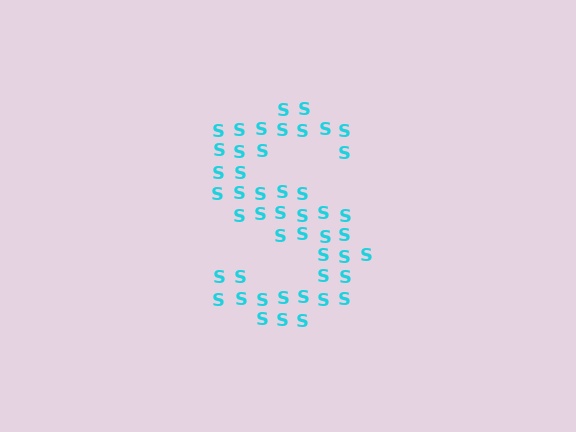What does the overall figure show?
The overall figure shows the letter S.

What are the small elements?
The small elements are letter S's.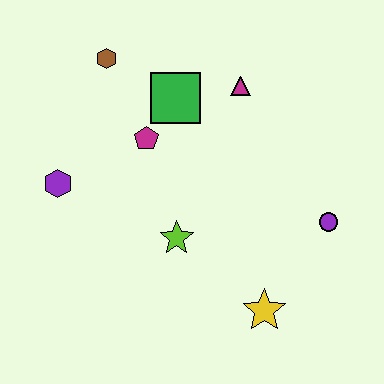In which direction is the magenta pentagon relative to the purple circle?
The magenta pentagon is to the left of the purple circle.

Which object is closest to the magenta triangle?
The green square is closest to the magenta triangle.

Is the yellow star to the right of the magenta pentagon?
Yes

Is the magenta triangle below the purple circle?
No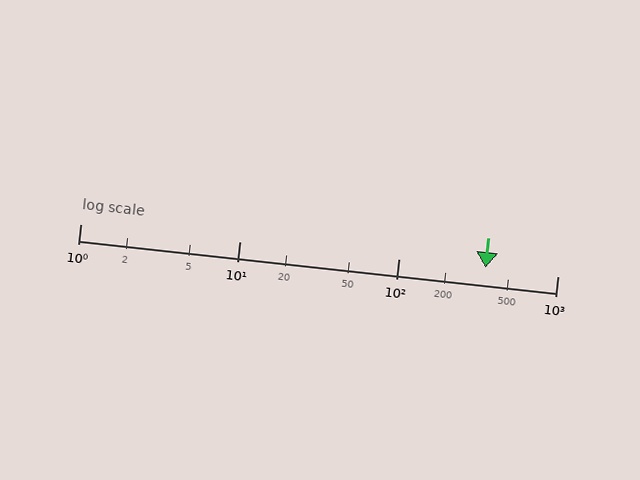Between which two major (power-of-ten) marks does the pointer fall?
The pointer is between 100 and 1000.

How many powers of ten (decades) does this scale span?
The scale spans 3 decades, from 1 to 1000.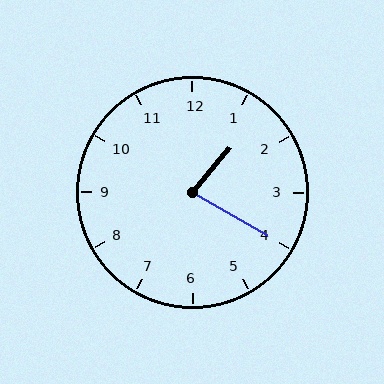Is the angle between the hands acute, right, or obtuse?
It is acute.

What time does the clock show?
1:20.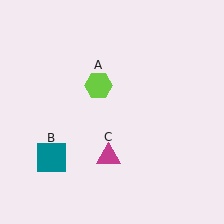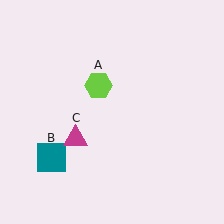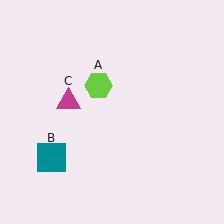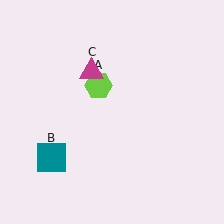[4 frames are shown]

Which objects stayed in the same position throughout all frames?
Lime hexagon (object A) and teal square (object B) remained stationary.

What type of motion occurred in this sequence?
The magenta triangle (object C) rotated clockwise around the center of the scene.